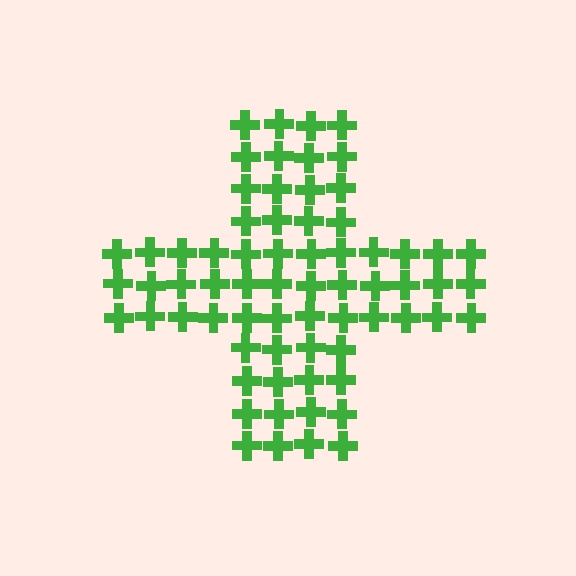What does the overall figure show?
The overall figure shows a cross.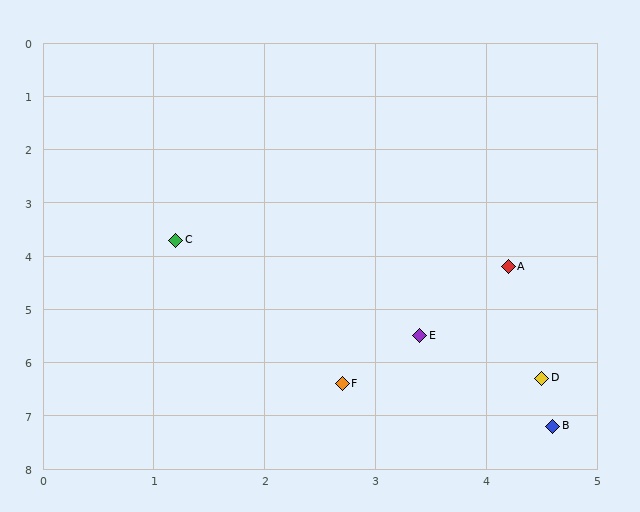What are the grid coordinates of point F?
Point F is at approximately (2.7, 6.4).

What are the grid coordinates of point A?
Point A is at approximately (4.2, 4.2).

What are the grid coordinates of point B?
Point B is at approximately (4.6, 7.2).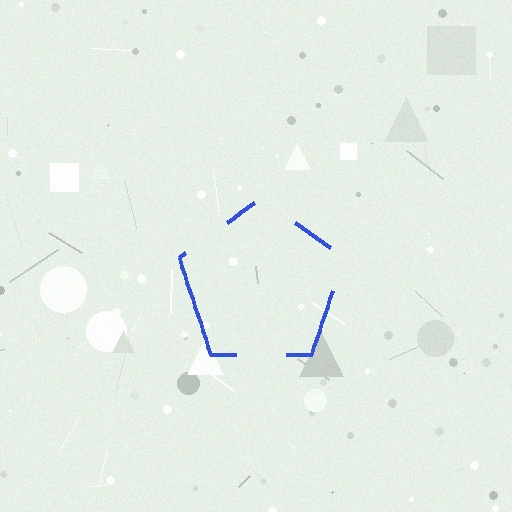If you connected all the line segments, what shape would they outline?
They would outline a pentagon.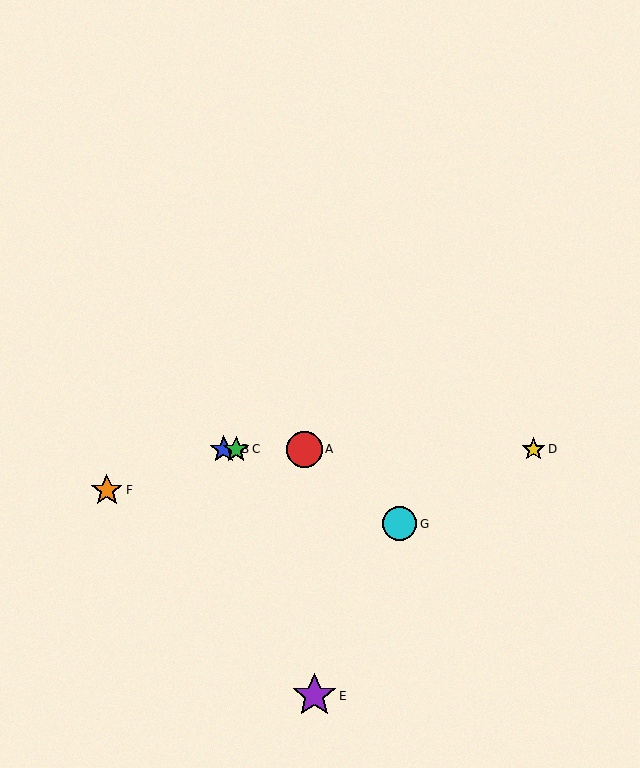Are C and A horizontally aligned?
Yes, both are at y≈449.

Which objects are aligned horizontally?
Objects A, B, C, D are aligned horizontally.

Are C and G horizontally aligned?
No, C is at y≈449 and G is at y≈524.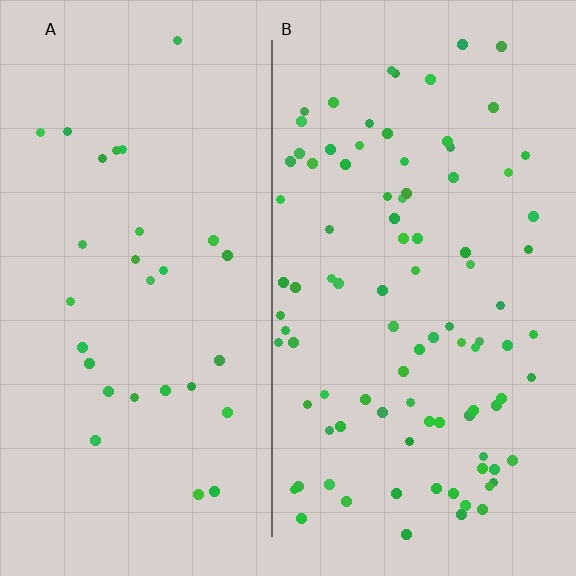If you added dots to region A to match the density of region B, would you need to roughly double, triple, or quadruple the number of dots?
Approximately triple.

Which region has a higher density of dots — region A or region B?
B (the right).